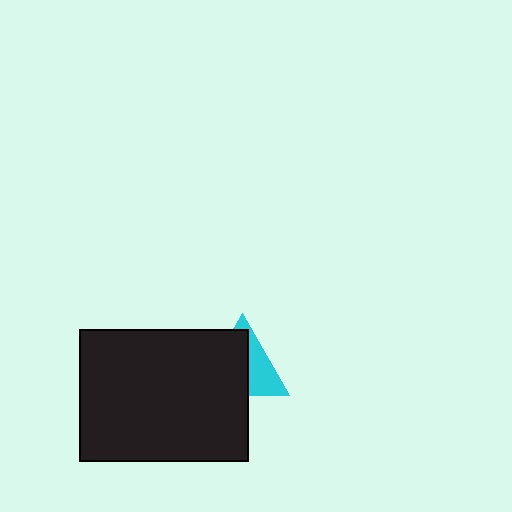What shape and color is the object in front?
The object in front is a black rectangle.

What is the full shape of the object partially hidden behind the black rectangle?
The partially hidden object is a cyan triangle.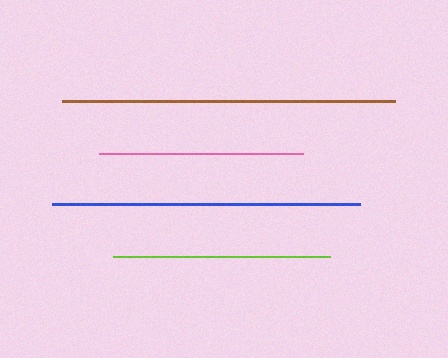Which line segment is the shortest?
The pink line is the shortest at approximately 204 pixels.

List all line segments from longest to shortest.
From longest to shortest: brown, blue, lime, pink.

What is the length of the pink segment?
The pink segment is approximately 204 pixels long.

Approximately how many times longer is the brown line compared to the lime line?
The brown line is approximately 1.5 times the length of the lime line.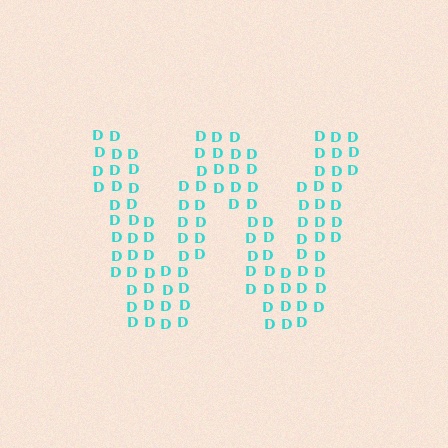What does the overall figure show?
The overall figure shows the letter W.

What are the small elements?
The small elements are letter D's.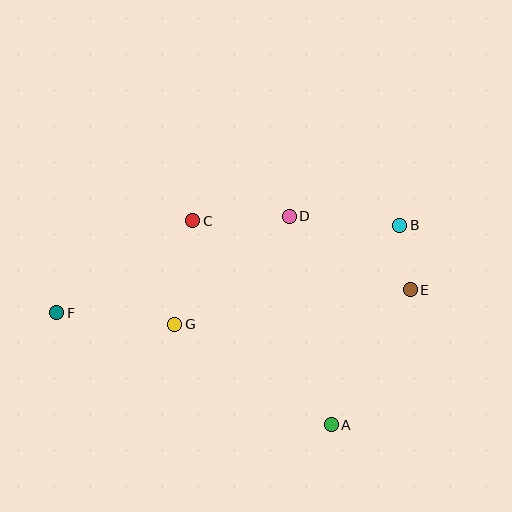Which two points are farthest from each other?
Points E and F are farthest from each other.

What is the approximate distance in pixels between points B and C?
The distance between B and C is approximately 207 pixels.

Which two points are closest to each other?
Points B and E are closest to each other.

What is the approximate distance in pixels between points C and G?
The distance between C and G is approximately 105 pixels.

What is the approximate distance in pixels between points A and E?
The distance between A and E is approximately 157 pixels.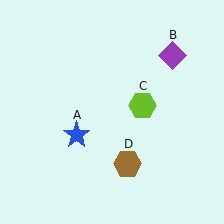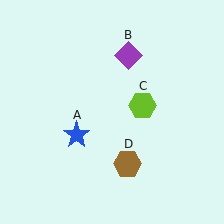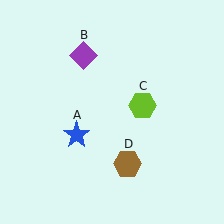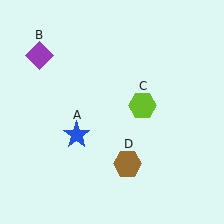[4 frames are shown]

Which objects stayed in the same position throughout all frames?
Blue star (object A) and lime hexagon (object C) and brown hexagon (object D) remained stationary.